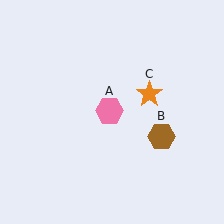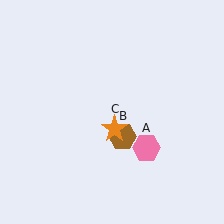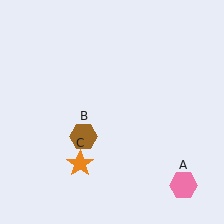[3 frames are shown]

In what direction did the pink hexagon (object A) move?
The pink hexagon (object A) moved down and to the right.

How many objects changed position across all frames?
3 objects changed position: pink hexagon (object A), brown hexagon (object B), orange star (object C).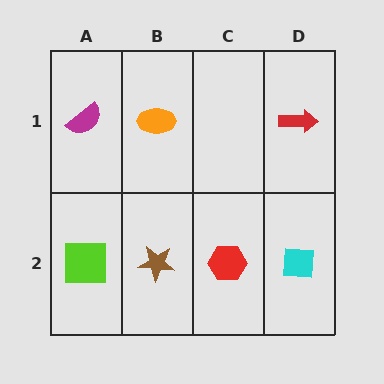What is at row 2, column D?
A cyan square.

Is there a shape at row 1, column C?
No, that cell is empty.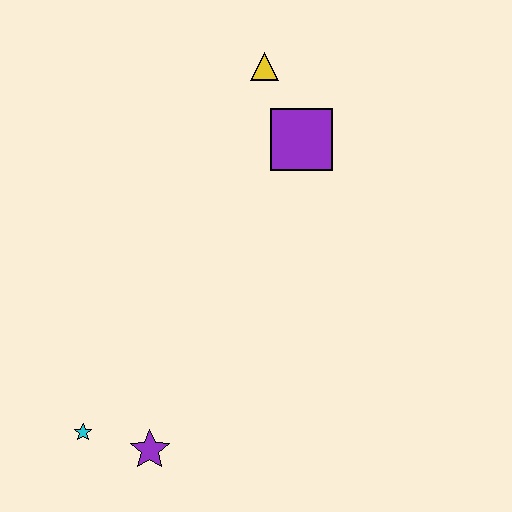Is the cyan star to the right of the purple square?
No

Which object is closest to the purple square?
The yellow triangle is closest to the purple square.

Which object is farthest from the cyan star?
The yellow triangle is farthest from the cyan star.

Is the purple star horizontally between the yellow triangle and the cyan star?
Yes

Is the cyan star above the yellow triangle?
No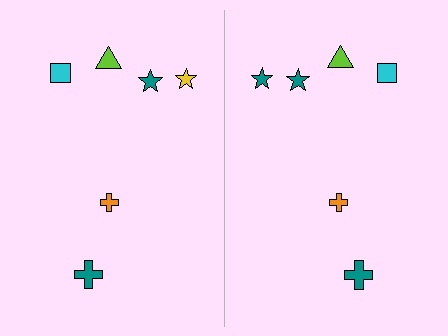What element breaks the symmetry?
The teal star on the right side breaks the symmetry — its mirror counterpart is yellow.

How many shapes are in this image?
There are 12 shapes in this image.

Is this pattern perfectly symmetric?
No, the pattern is not perfectly symmetric. The teal star on the right side breaks the symmetry — its mirror counterpart is yellow.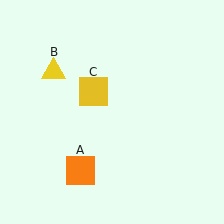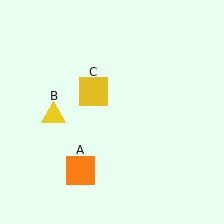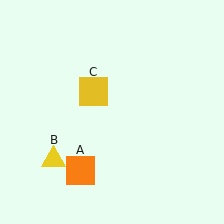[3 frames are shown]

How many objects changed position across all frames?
1 object changed position: yellow triangle (object B).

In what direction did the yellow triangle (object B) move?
The yellow triangle (object B) moved down.